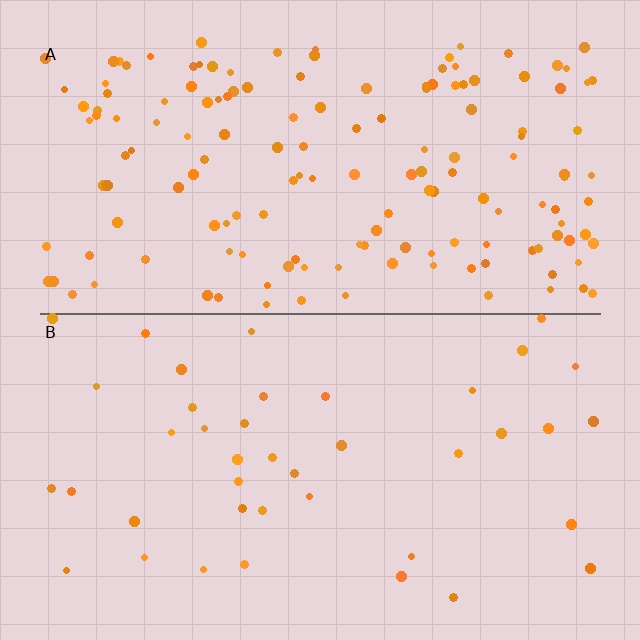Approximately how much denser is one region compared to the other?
Approximately 3.7× — region A over region B.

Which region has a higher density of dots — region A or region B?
A (the top).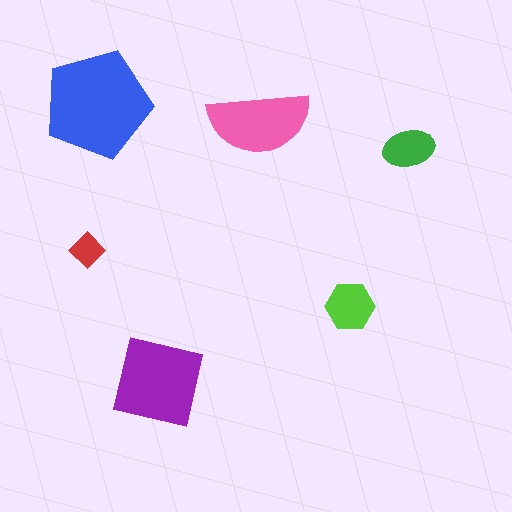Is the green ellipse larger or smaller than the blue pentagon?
Smaller.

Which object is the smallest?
The red diamond.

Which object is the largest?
The blue pentagon.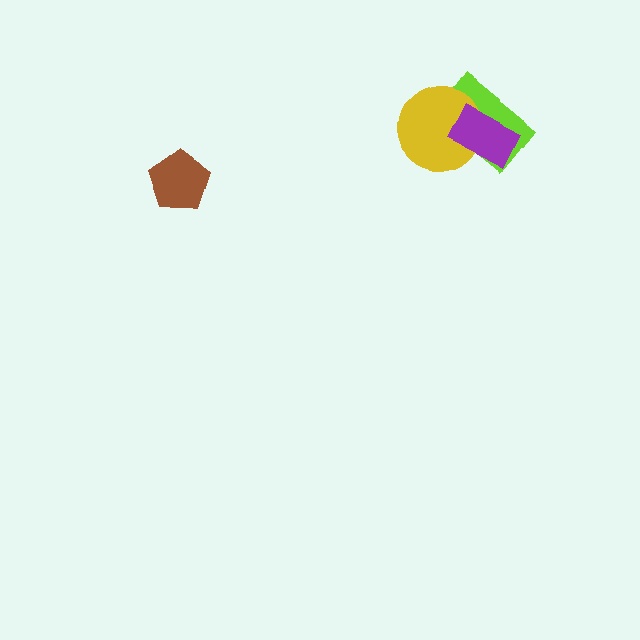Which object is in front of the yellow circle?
The purple rectangle is in front of the yellow circle.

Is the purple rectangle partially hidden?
No, no other shape covers it.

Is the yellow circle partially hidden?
Yes, it is partially covered by another shape.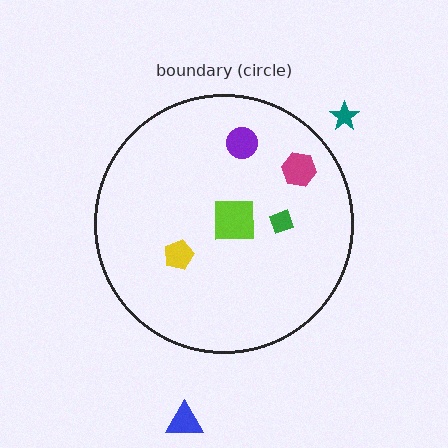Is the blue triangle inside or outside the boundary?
Outside.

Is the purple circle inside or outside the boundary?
Inside.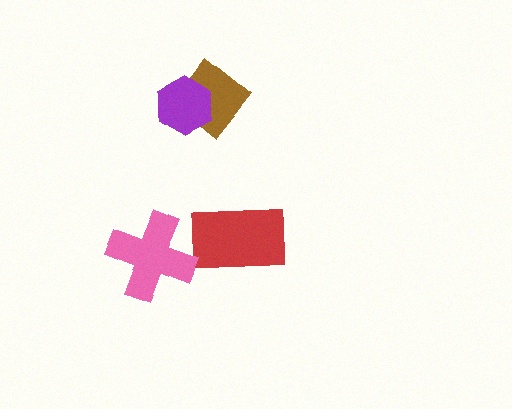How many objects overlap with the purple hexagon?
1 object overlaps with the purple hexagon.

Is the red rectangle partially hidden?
No, no other shape covers it.